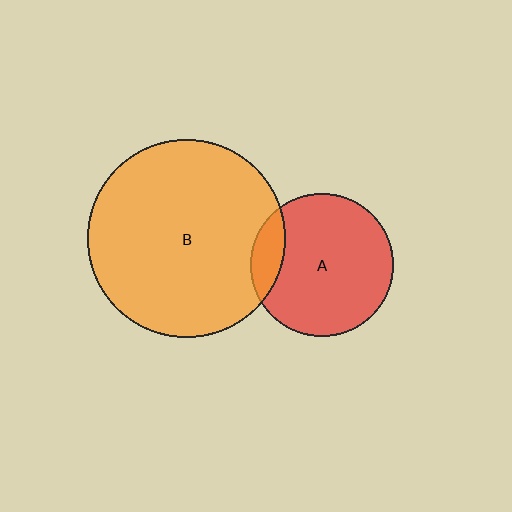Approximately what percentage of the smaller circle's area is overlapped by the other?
Approximately 15%.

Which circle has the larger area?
Circle B (orange).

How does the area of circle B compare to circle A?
Approximately 1.9 times.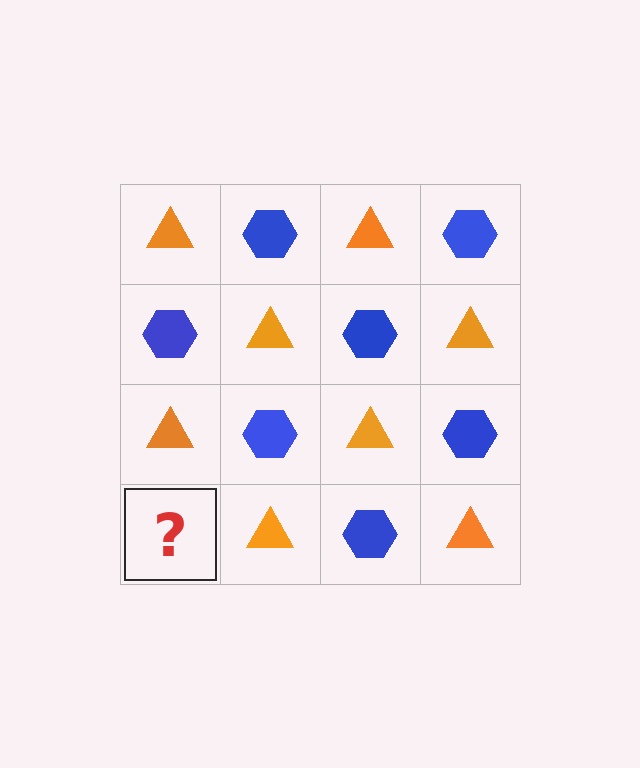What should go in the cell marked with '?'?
The missing cell should contain a blue hexagon.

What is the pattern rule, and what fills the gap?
The rule is that it alternates orange triangle and blue hexagon in a checkerboard pattern. The gap should be filled with a blue hexagon.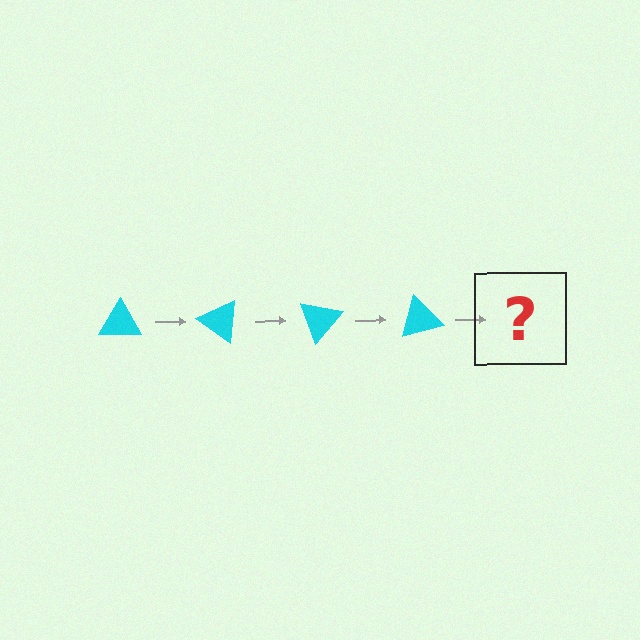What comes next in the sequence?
The next element should be a cyan triangle rotated 140 degrees.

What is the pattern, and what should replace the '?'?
The pattern is that the triangle rotates 35 degrees each step. The '?' should be a cyan triangle rotated 140 degrees.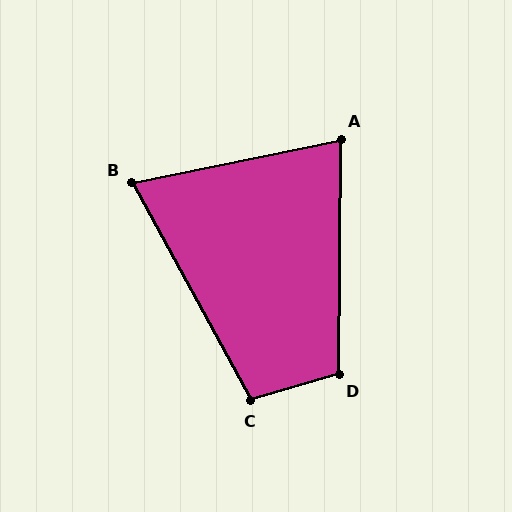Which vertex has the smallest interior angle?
B, at approximately 73 degrees.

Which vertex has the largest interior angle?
D, at approximately 107 degrees.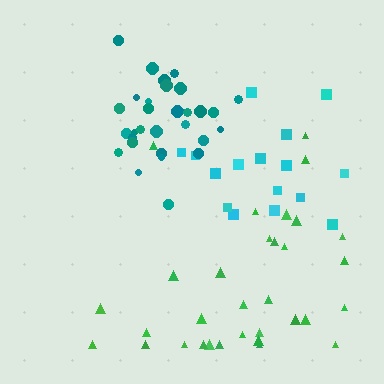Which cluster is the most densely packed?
Teal.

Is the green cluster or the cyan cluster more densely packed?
Green.